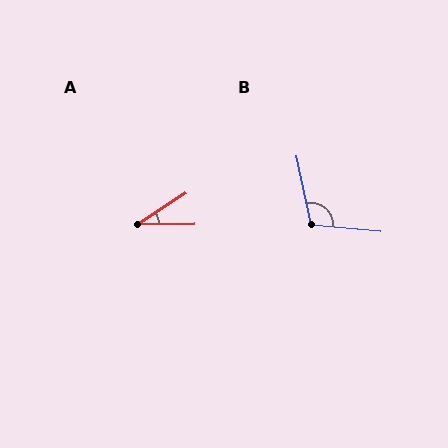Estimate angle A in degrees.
Approximately 32 degrees.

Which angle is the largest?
B, at approximately 107 degrees.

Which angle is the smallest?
A, at approximately 32 degrees.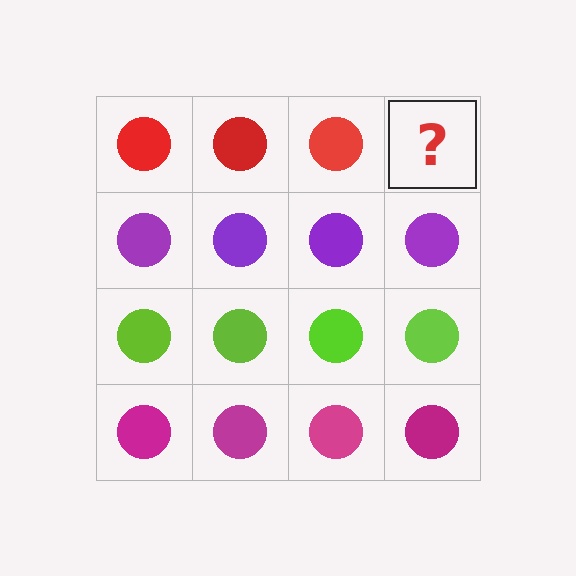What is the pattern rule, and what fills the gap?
The rule is that each row has a consistent color. The gap should be filled with a red circle.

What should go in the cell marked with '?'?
The missing cell should contain a red circle.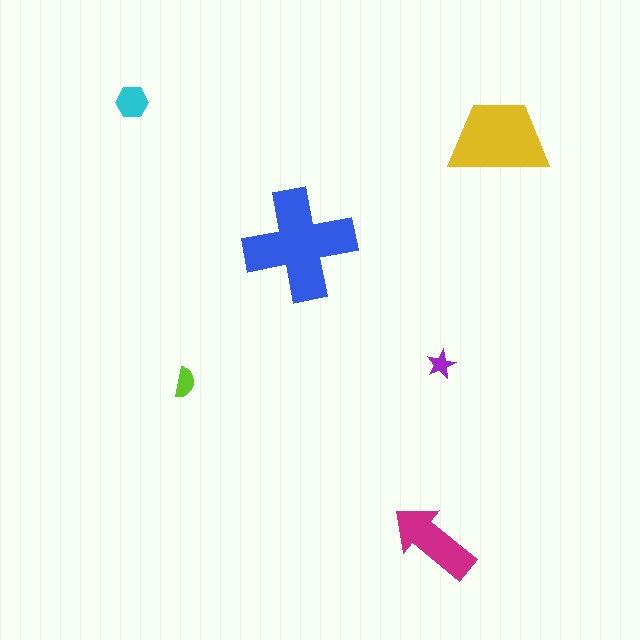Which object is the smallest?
The purple star.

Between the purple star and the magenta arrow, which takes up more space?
The magenta arrow.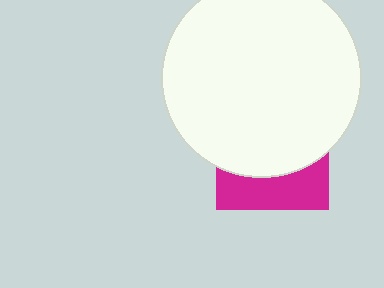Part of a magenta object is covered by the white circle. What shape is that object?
It is a square.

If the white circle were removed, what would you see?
You would see the complete magenta square.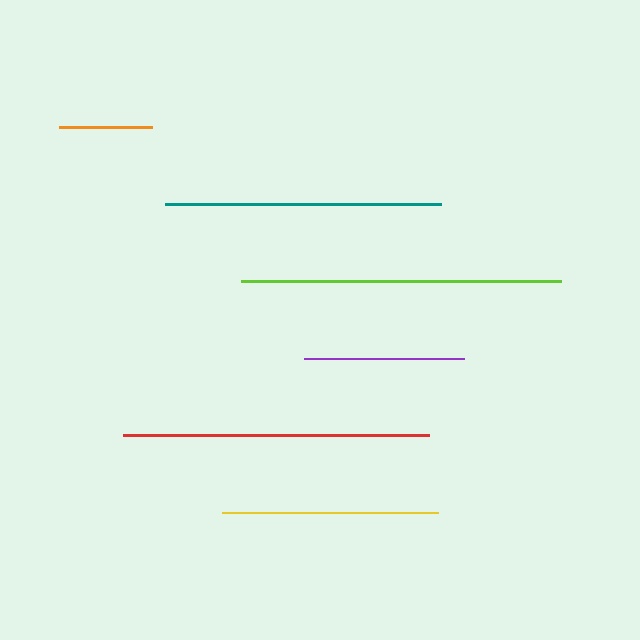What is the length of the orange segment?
The orange segment is approximately 93 pixels long.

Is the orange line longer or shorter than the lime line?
The lime line is longer than the orange line.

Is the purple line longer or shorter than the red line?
The red line is longer than the purple line.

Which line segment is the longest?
The lime line is the longest at approximately 320 pixels.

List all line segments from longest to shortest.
From longest to shortest: lime, red, teal, yellow, purple, orange.